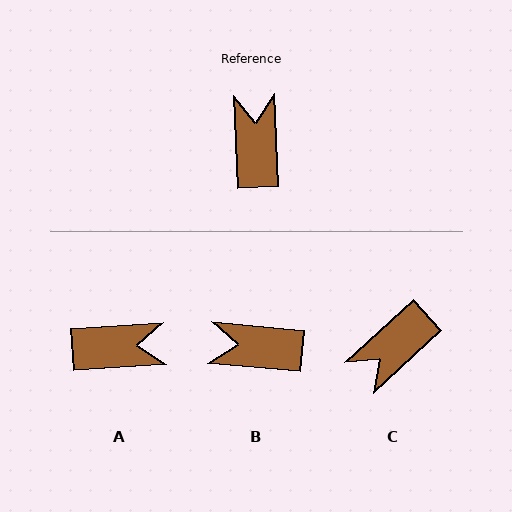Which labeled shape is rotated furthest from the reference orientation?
C, about 130 degrees away.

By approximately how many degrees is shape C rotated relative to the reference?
Approximately 130 degrees counter-clockwise.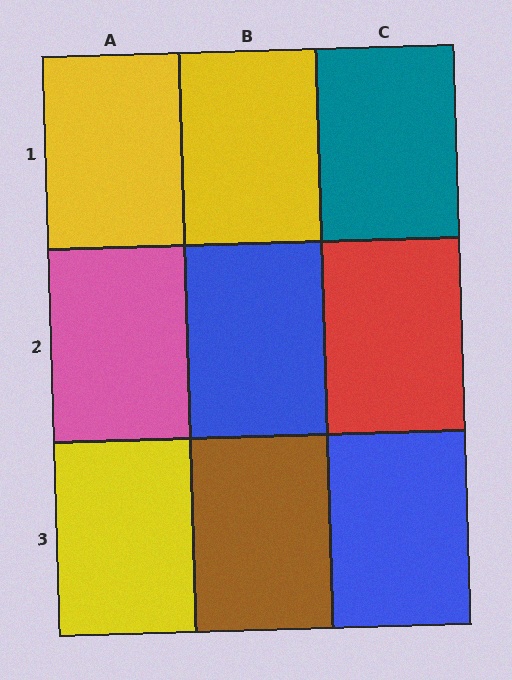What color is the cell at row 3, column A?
Yellow.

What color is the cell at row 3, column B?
Brown.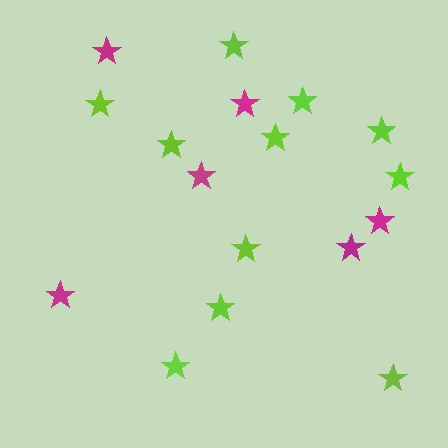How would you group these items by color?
There are 2 groups: one group of lime stars (11) and one group of magenta stars (6).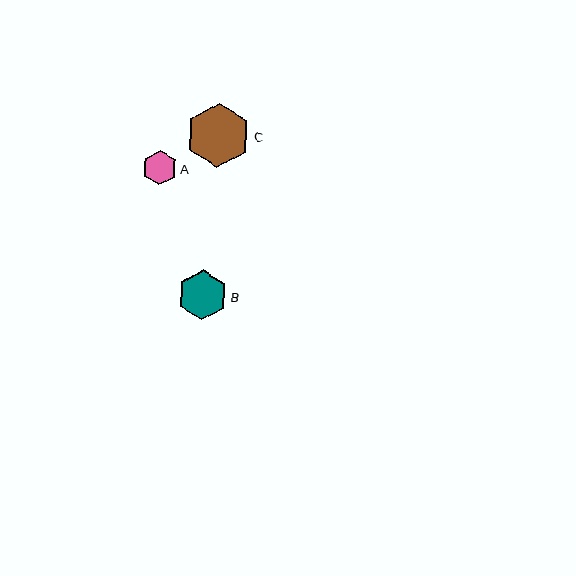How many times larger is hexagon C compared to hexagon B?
Hexagon C is approximately 1.3 times the size of hexagon B.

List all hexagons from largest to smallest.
From largest to smallest: C, B, A.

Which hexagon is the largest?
Hexagon C is the largest with a size of approximately 64 pixels.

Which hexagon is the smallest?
Hexagon A is the smallest with a size of approximately 35 pixels.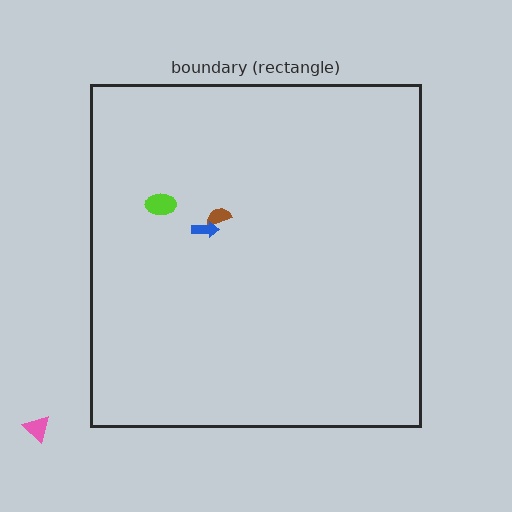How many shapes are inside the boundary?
3 inside, 1 outside.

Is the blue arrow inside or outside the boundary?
Inside.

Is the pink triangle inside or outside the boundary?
Outside.